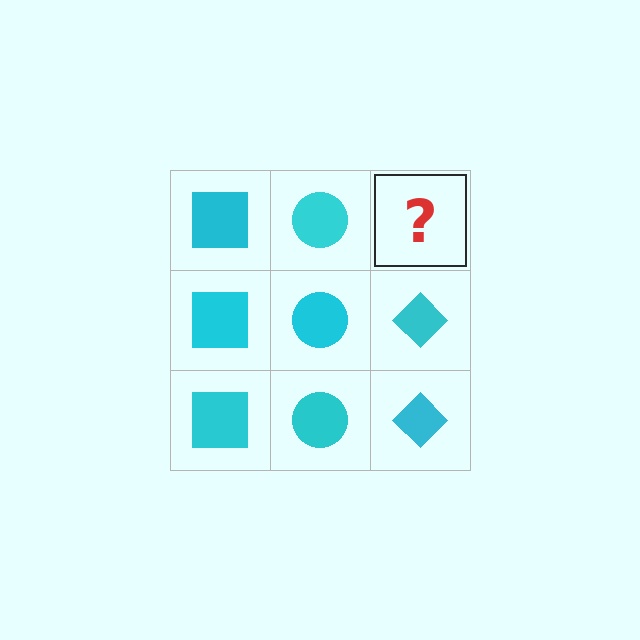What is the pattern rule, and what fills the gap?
The rule is that each column has a consistent shape. The gap should be filled with a cyan diamond.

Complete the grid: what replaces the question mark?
The question mark should be replaced with a cyan diamond.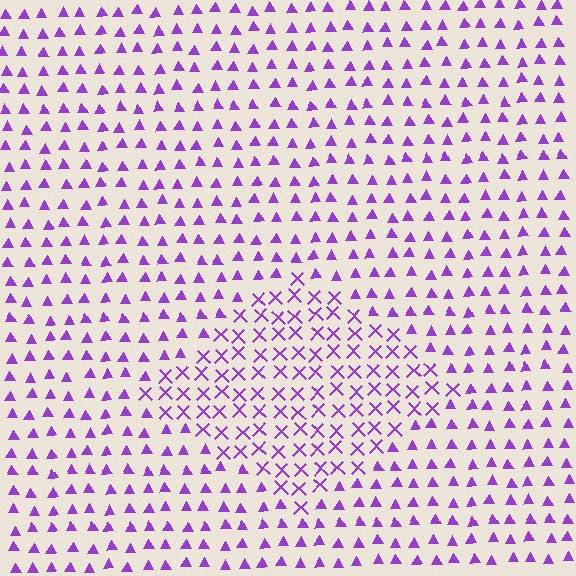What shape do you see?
I see a diamond.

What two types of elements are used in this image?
The image uses X marks inside the diamond region and triangles outside it.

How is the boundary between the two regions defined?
The boundary is defined by a change in element shape: X marks inside vs. triangles outside. All elements share the same color and spacing.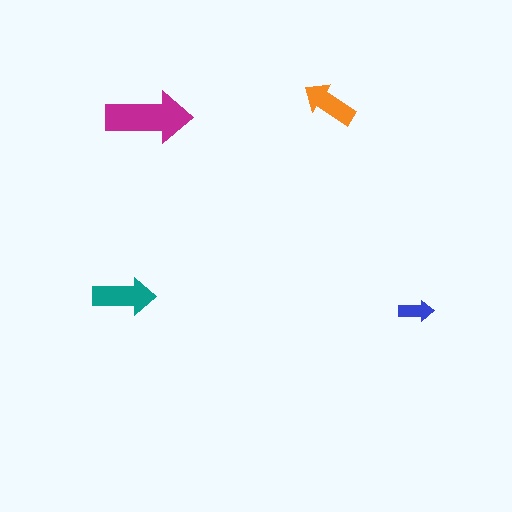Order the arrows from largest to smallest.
the magenta one, the teal one, the orange one, the blue one.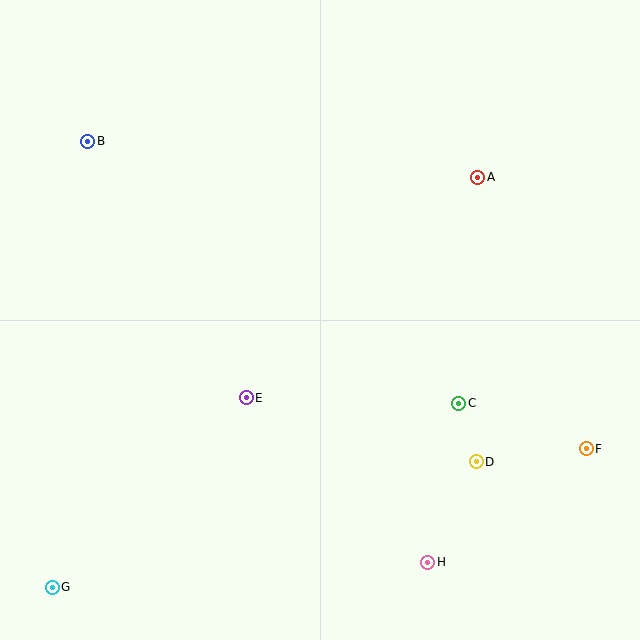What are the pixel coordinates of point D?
Point D is at (476, 462).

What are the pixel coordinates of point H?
Point H is at (428, 562).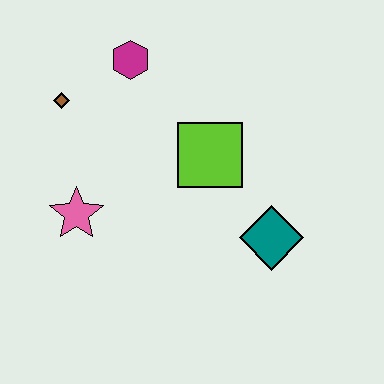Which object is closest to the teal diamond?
The lime square is closest to the teal diamond.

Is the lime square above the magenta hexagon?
No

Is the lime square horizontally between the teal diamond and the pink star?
Yes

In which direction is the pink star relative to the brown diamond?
The pink star is below the brown diamond.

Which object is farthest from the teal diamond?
The brown diamond is farthest from the teal diamond.